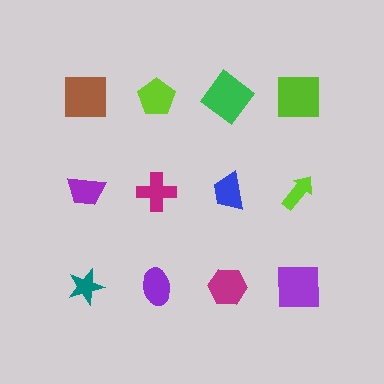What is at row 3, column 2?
A purple ellipse.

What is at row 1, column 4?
A lime square.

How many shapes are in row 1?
4 shapes.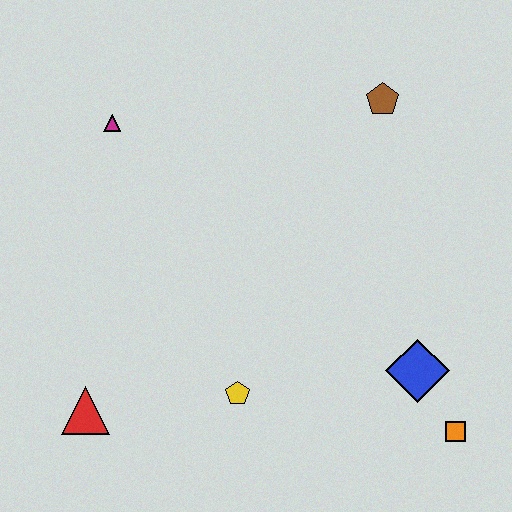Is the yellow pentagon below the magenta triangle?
Yes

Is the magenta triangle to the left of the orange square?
Yes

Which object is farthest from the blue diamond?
The magenta triangle is farthest from the blue diamond.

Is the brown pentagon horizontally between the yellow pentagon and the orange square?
Yes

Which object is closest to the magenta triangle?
The brown pentagon is closest to the magenta triangle.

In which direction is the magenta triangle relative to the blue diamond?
The magenta triangle is to the left of the blue diamond.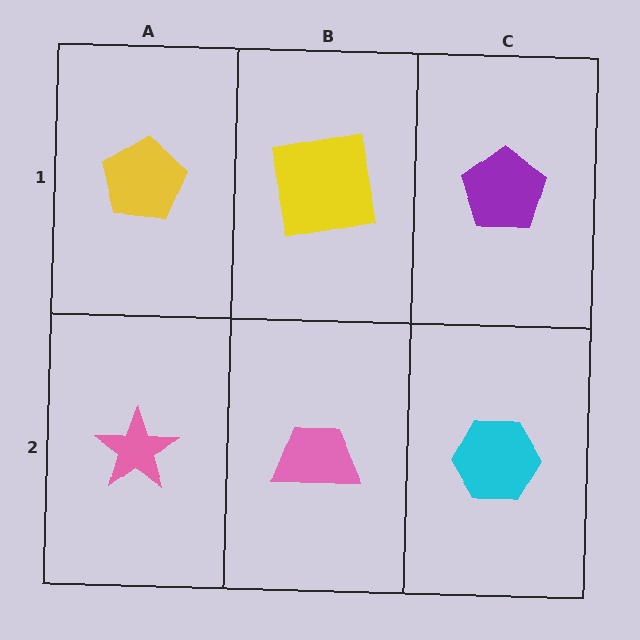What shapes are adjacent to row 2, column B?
A yellow square (row 1, column B), a pink star (row 2, column A), a cyan hexagon (row 2, column C).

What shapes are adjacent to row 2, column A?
A yellow pentagon (row 1, column A), a pink trapezoid (row 2, column B).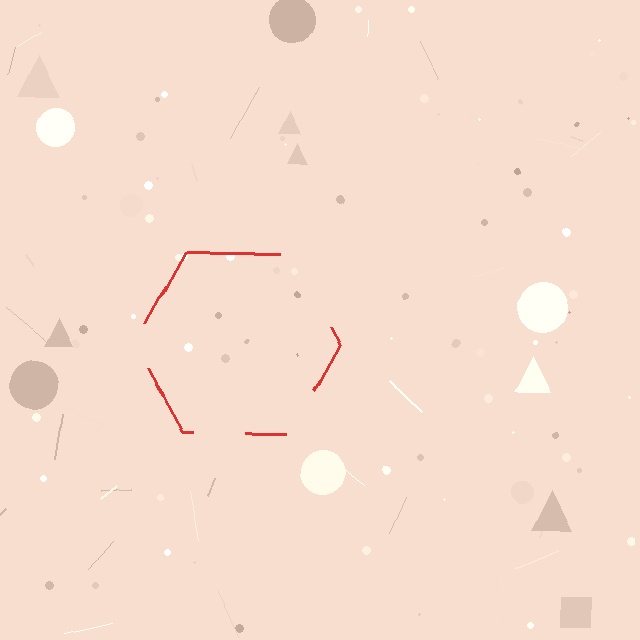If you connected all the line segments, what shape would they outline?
They would outline a hexagon.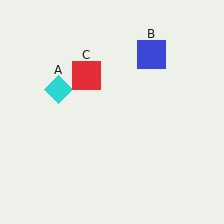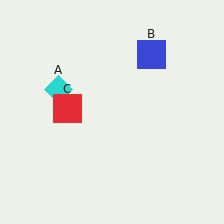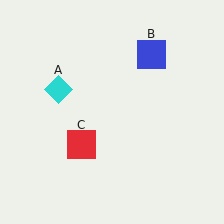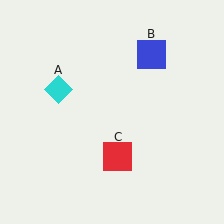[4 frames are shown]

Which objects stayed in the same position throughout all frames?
Cyan diamond (object A) and blue square (object B) remained stationary.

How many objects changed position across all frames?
1 object changed position: red square (object C).